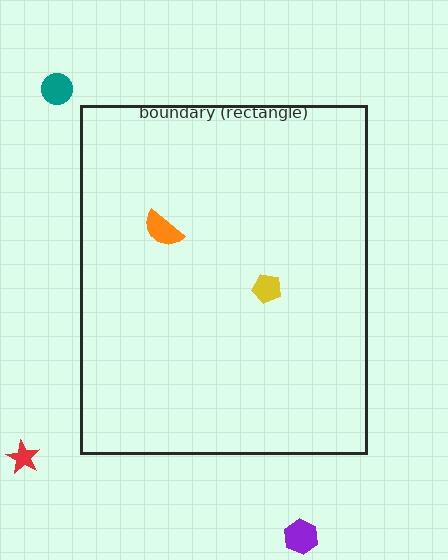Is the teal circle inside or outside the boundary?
Outside.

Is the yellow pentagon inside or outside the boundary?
Inside.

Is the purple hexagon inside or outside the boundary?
Outside.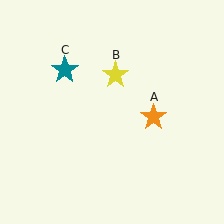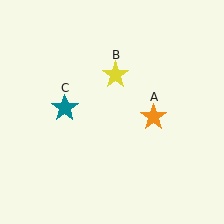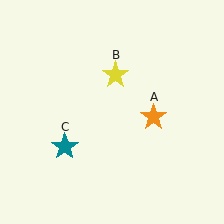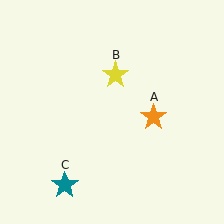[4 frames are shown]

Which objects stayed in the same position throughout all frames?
Orange star (object A) and yellow star (object B) remained stationary.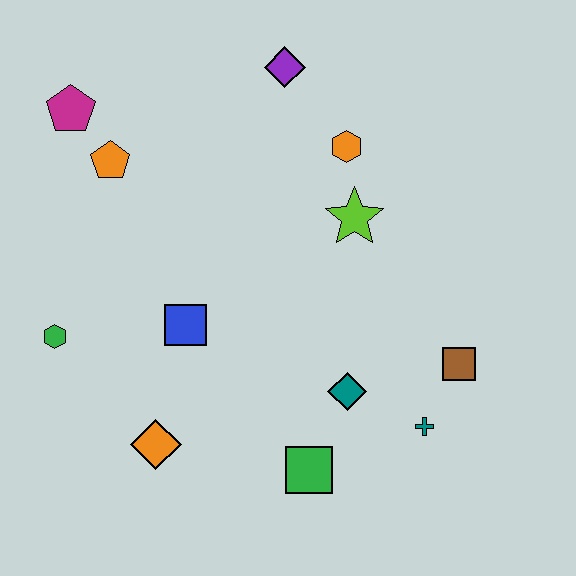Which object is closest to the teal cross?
The brown square is closest to the teal cross.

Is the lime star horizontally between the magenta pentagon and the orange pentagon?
No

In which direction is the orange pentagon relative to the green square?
The orange pentagon is above the green square.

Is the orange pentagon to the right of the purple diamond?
No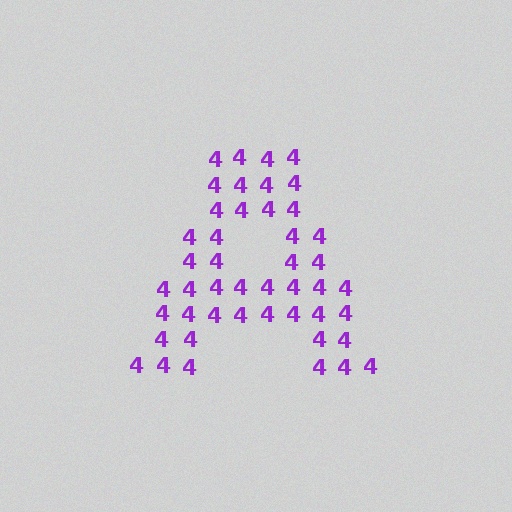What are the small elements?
The small elements are digit 4's.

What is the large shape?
The large shape is the letter A.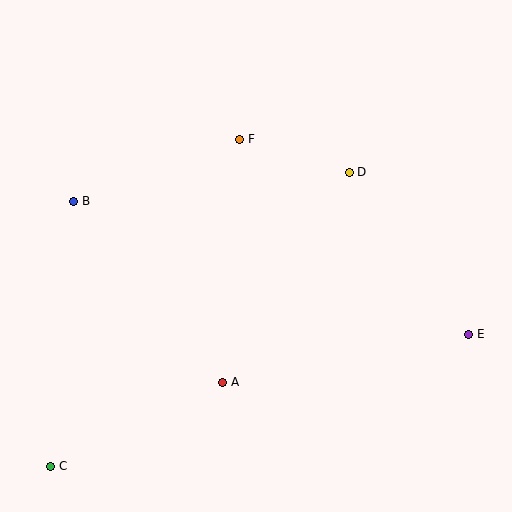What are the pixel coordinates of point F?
Point F is at (240, 139).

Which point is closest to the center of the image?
Point F at (240, 139) is closest to the center.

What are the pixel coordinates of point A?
Point A is at (223, 382).